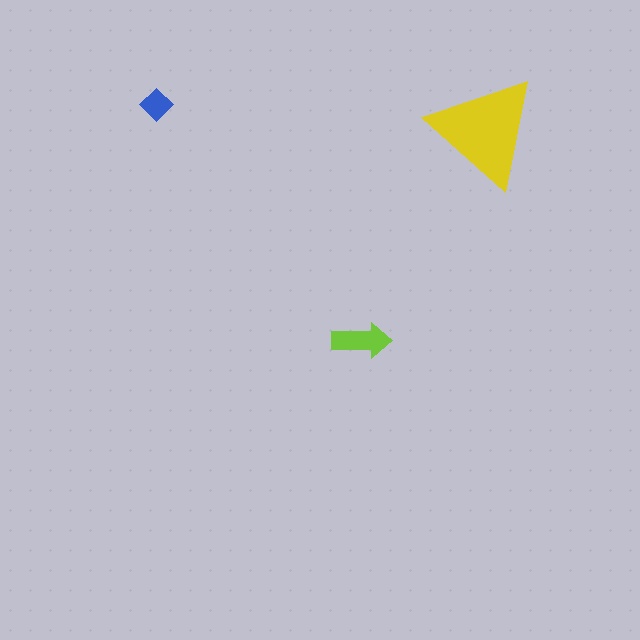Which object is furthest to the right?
The yellow triangle is rightmost.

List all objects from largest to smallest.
The yellow triangle, the lime arrow, the blue diamond.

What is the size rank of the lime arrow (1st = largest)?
2nd.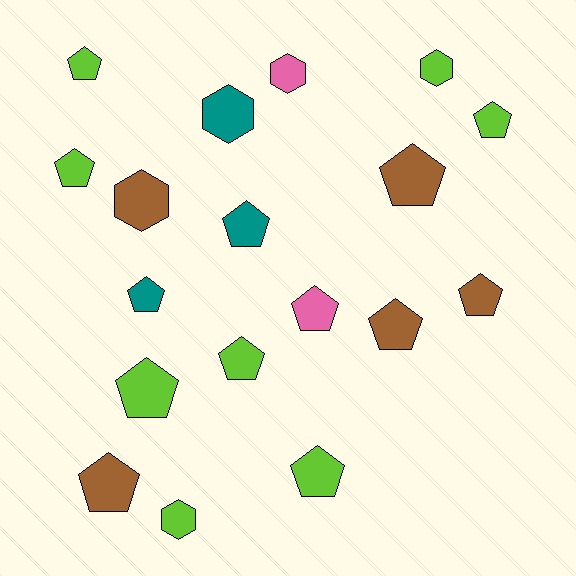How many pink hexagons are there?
There is 1 pink hexagon.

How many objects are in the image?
There are 18 objects.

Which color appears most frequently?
Lime, with 8 objects.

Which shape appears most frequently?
Pentagon, with 13 objects.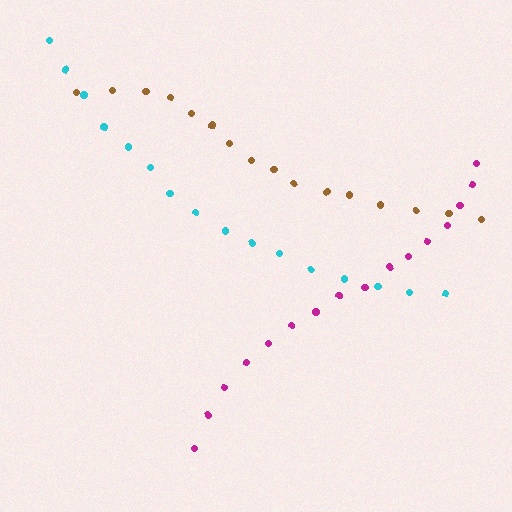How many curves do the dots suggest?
There are 3 distinct paths.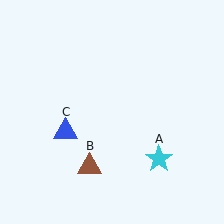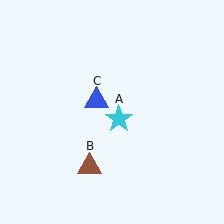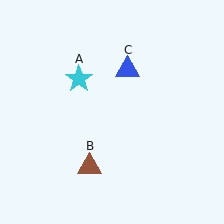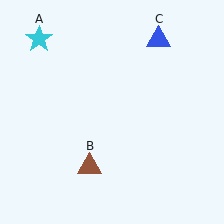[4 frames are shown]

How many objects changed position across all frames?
2 objects changed position: cyan star (object A), blue triangle (object C).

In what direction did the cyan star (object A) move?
The cyan star (object A) moved up and to the left.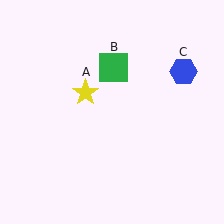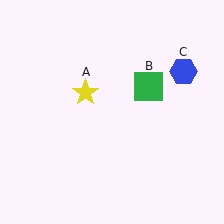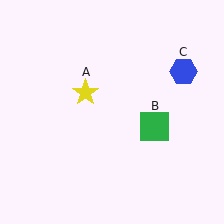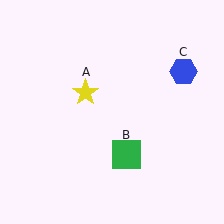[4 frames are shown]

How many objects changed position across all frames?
1 object changed position: green square (object B).